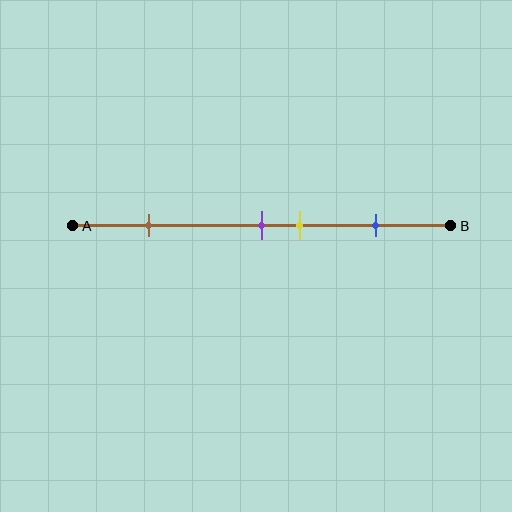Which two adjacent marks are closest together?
The purple and yellow marks are the closest adjacent pair.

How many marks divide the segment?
There are 4 marks dividing the segment.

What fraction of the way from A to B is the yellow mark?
The yellow mark is approximately 60% (0.6) of the way from A to B.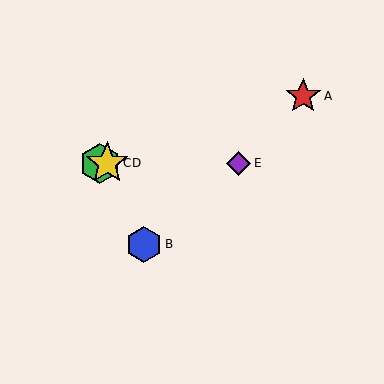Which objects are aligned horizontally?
Objects C, D, E are aligned horizontally.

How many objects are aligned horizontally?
3 objects (C, D, E) are aligned horizontally.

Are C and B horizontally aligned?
No, C is at y≈163 and B is at y≈245.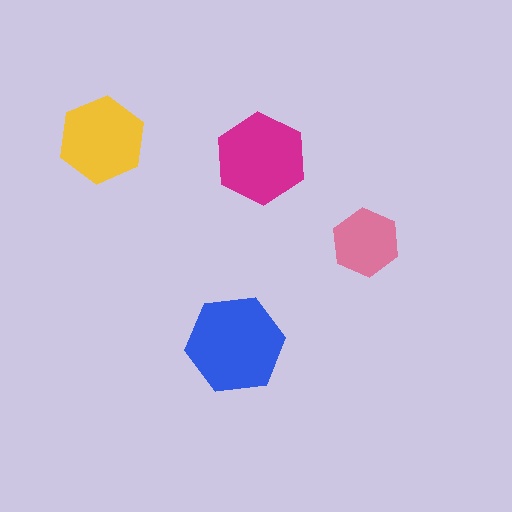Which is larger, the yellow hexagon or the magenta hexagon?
The magenta one.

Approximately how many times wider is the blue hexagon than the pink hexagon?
About 1.5 times wider.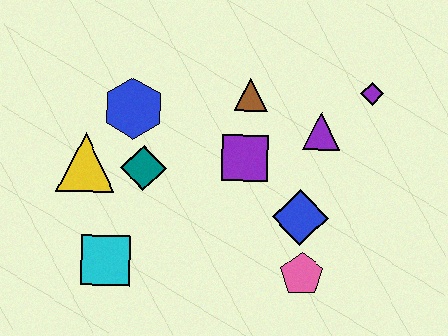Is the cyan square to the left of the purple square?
Yes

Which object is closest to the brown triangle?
The purple square is closest to the brown triangle.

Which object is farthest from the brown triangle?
The cyan square is farthest from the brown triangle.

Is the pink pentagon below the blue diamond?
Yes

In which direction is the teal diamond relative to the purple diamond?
The teal diamond is to the left of the purple diamond.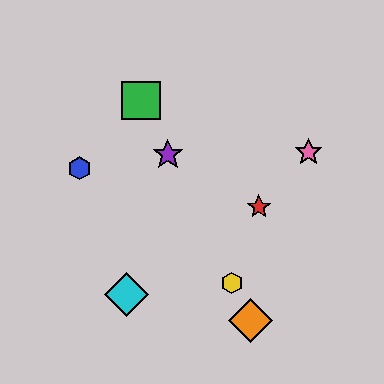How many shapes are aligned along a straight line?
4 shapes (the green square, the yellow hexagon, the purple star, the orange diamond) are aligned along a straight line.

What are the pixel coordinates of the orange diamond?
The orange diamond is at (251, 320).